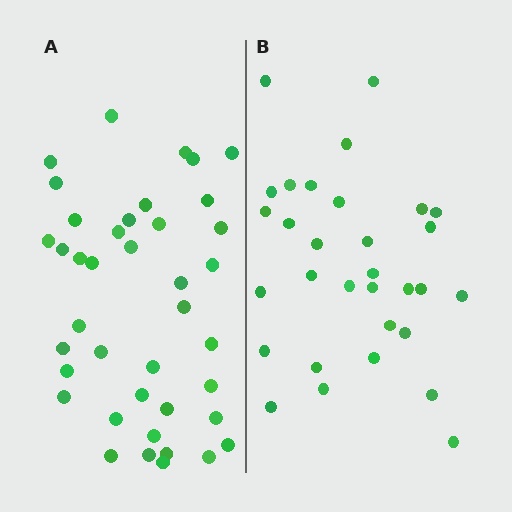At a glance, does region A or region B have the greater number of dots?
Region A (the left region) has more dots.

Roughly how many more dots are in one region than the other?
Region A has roughly 8 or so more dots than region B.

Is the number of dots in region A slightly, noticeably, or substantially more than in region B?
Region A has noticeably more, but not dramatically so. The ratio is roughly 1.3 to 1.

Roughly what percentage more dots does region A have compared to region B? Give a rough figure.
About 30% more.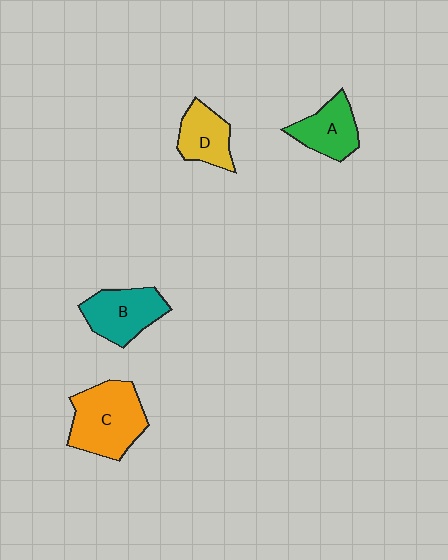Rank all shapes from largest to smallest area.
From largest to smallest: C (orange), B (teal), A (green), D (yellow).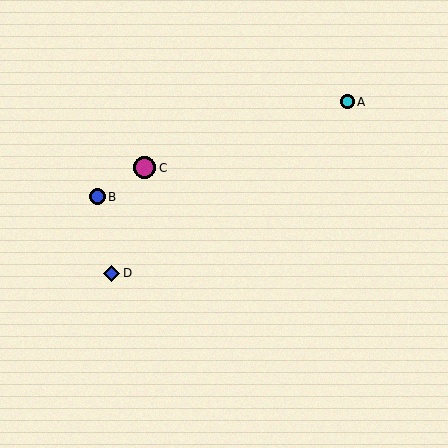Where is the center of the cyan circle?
The center of the cyan circle is at (348, 102).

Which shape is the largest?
The magenta circle (labeled C) is the largest.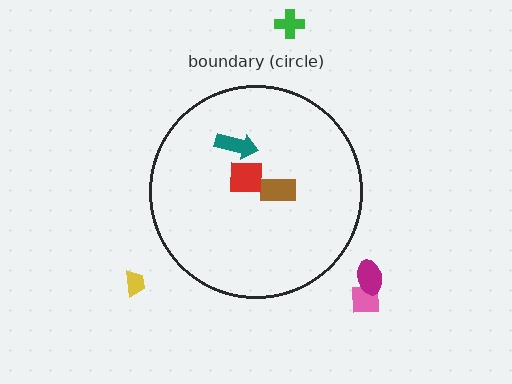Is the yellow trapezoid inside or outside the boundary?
Outside.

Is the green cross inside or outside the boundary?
Outside.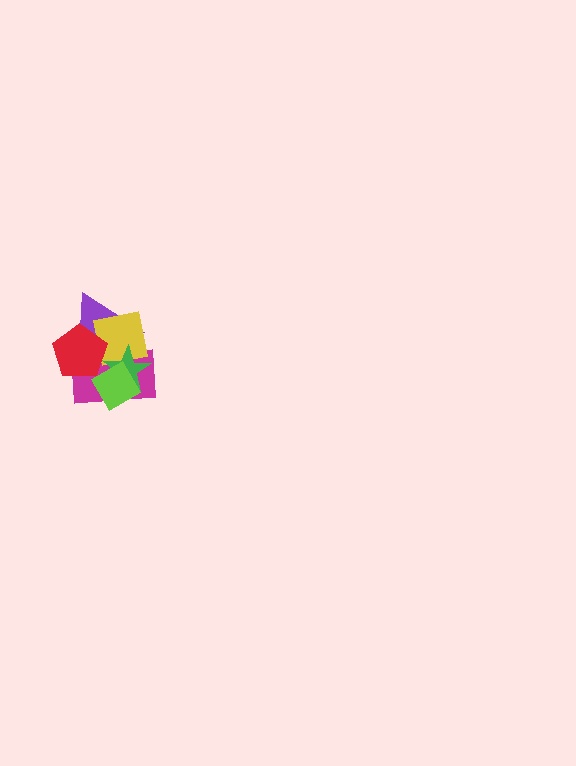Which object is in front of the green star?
The lime diamond is in front of the green star.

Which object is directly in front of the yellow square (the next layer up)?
The green star is directly in front of the yellow square.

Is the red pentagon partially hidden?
No, no other shape covers it.